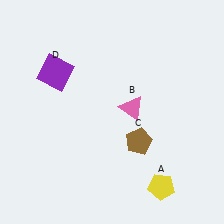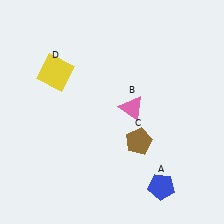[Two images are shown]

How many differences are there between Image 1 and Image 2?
There are 2 differences between the two images.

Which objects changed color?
A changed from yellow to blue. D changed from purple to yellow.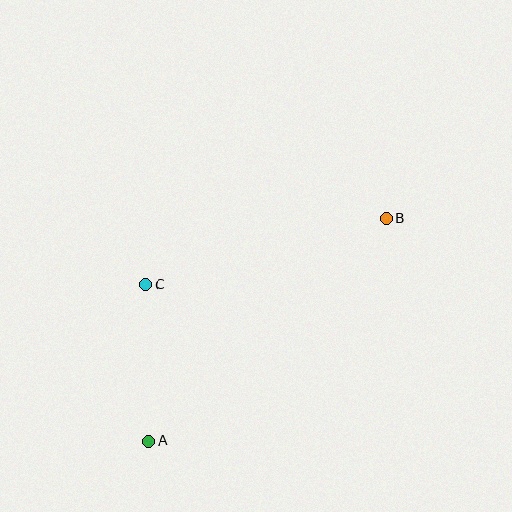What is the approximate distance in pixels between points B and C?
The distance between B and C is approximately 250 pixels.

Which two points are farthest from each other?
Points A and B are farthest from each other.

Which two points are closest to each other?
Points A and C are closest to each other.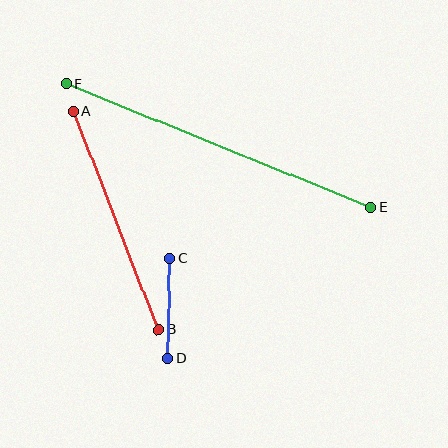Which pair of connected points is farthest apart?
Points E and F are farthest apart.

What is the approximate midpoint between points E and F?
The midpoint is at approximately (218, 145) pixels.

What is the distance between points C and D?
The distance is approximately 100 pixels.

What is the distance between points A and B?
The distance is approximately 234 pixels.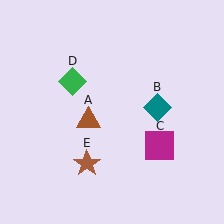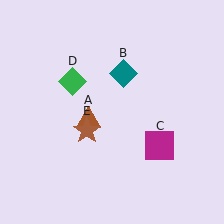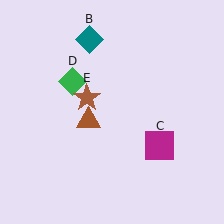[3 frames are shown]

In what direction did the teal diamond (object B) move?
The teal diamond (object B) moved up and to the left.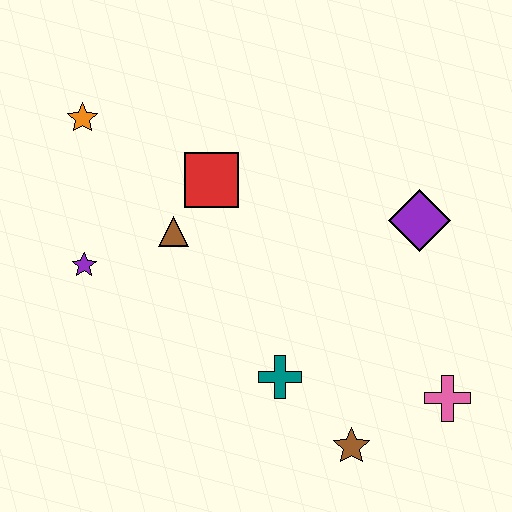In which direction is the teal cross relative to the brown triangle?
The teal cross is below the brown triangle.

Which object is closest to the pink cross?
The brown star is closest to the pink cross.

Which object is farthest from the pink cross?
The orange star is farthest from the pink cross.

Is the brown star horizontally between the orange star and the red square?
No